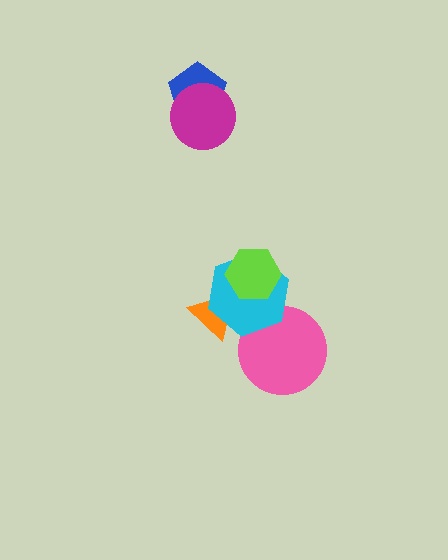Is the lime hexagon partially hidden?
No, no other shape covers it.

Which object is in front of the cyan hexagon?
The lime hexagon is in front of the cyan hexagon.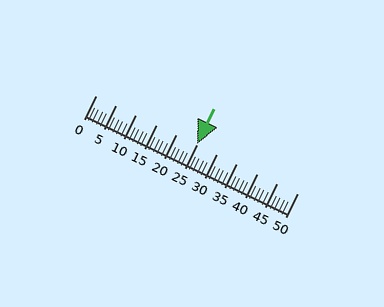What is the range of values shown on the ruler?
The ruler shows values from 0 to 50.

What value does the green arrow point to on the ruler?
The green arrow points to approximately 25.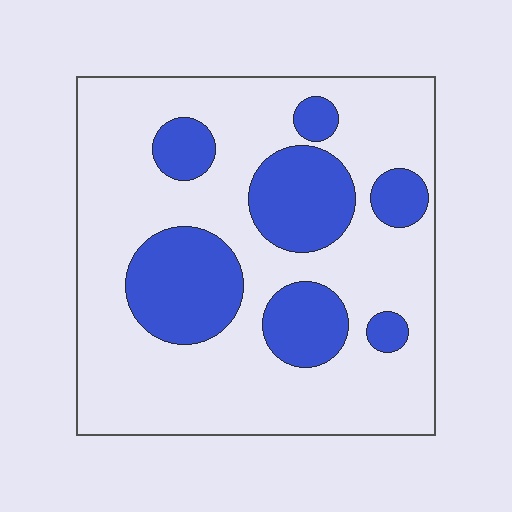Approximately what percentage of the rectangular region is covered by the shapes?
Approximately 25%.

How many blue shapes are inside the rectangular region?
7.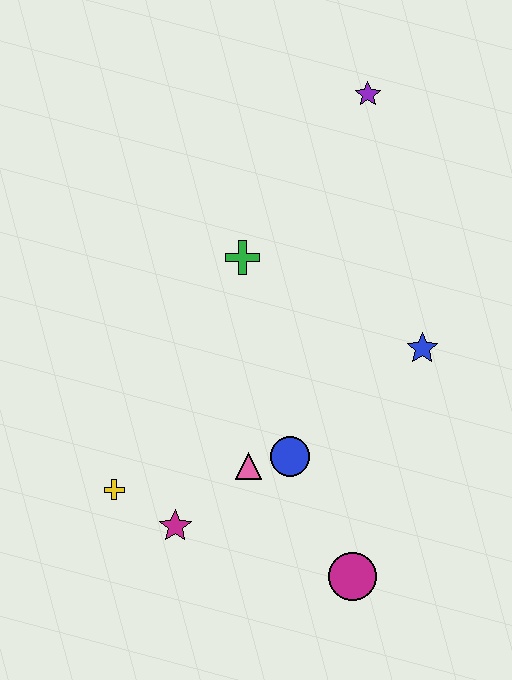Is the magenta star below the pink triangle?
Yes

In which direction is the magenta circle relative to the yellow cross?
The magenta circle is to the right of the yellow cross.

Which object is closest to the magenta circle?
The blue circle is closest to the magenta circle.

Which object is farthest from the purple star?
The magenta circle is farthest from the purple star.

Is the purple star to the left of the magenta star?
No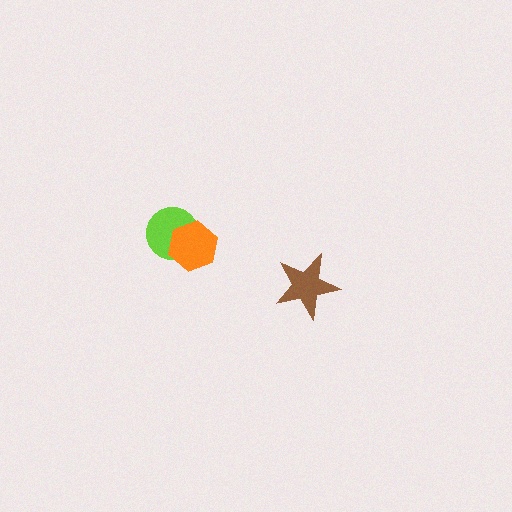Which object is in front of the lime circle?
The orange hexagon is in front of the lime circle.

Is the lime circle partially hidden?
Yes, it is partially covered by another shape.